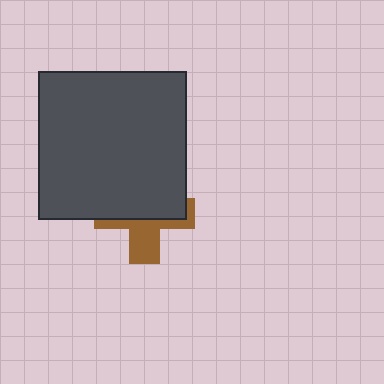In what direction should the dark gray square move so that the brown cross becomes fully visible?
The dark gray square should move up. That is the shortest direction to clear the overlap and leave the brown cross fully visible.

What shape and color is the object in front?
The object in front is a dark gray square.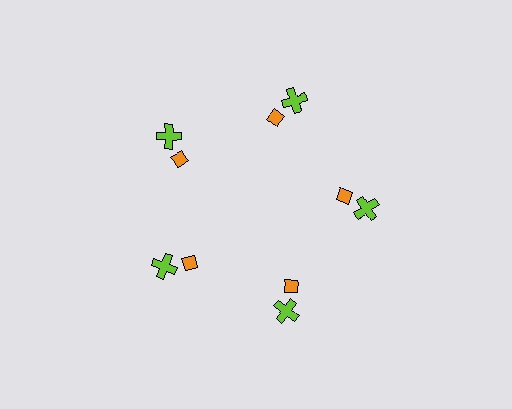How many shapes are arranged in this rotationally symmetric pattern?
There are 10 shapes, arranged in 5 groups of 2.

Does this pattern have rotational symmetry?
Yes, this pattern has 5-fold rotational symmetry. It looks the same after rotating 72 degrees around the center.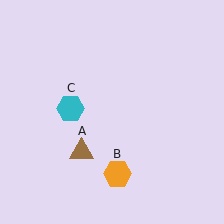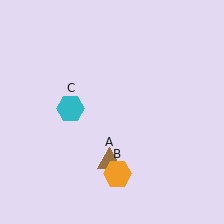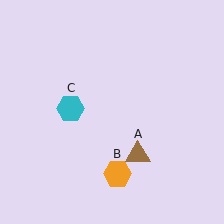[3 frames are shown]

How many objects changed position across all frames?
1 object changed position: brown triangle (object A).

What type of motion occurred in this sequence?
The brown triangle (object A) rotated counterclockwise around the center of the scene.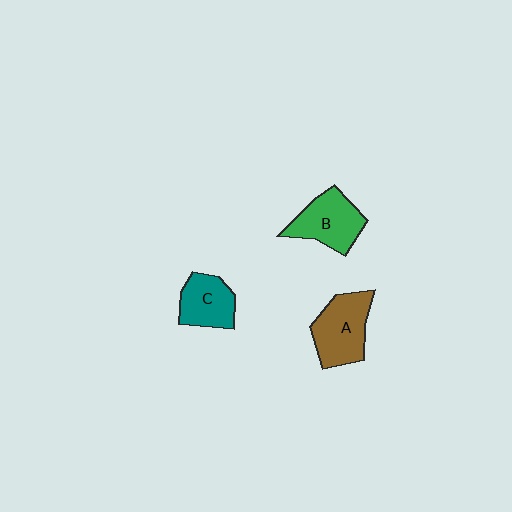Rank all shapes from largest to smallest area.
From largest to smallest: A (brown), B (green), C (teal).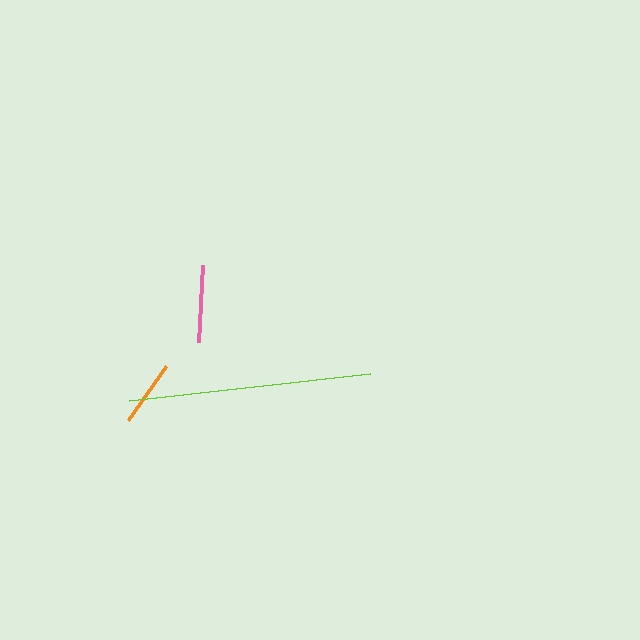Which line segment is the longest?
The lime line is the longest at approximately 242 pixels.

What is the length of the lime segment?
The lime segment is approximately 242 pixels long.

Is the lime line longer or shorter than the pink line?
The lime line is longer than the pink line.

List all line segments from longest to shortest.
From longest to shortest: lime, pink, orange.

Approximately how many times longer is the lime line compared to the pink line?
The lime line is approximately 3.1 times the length of the pink line.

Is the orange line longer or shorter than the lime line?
The lime line is longer than the orange line.